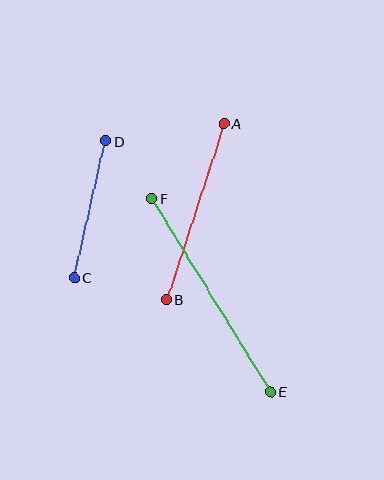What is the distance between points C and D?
The distance is approximately 140 pixels.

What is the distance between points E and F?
The distance is approximately 227 pixels.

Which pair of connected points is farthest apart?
Points E and F are farthest apart.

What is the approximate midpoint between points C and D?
The midpoint is at approximately (90, 209) pixels.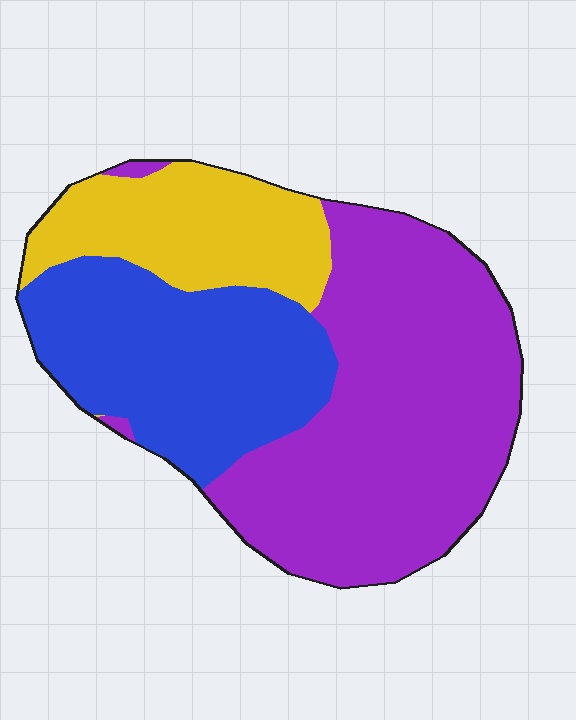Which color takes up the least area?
Yellow, at roughly 20%.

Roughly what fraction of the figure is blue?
Blue takes up about one third (1/3) of the figure.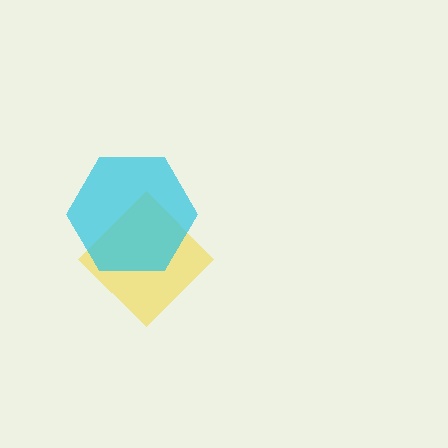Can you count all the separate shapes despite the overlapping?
Yes, there are 2 separate shapes.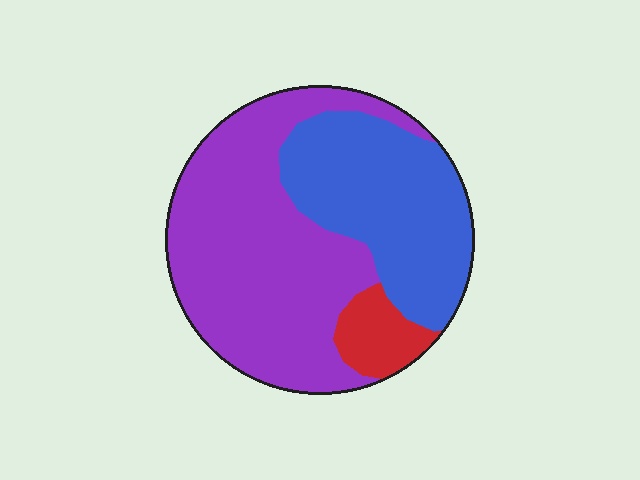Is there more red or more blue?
Blue.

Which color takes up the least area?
Red, at roughly 10%.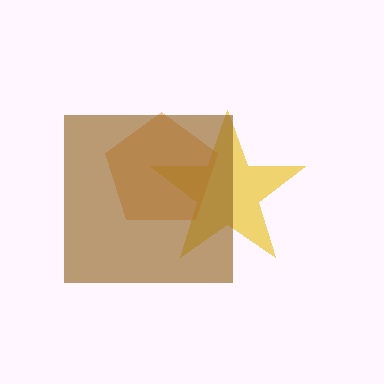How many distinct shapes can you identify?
There are 3 distinct shapes: a yellow star, an orange pentagon, a brown square.